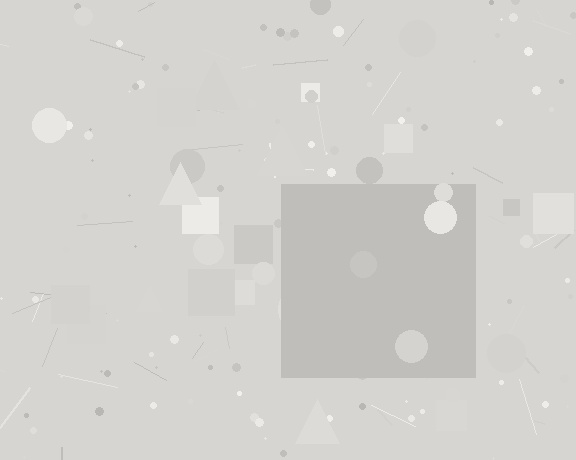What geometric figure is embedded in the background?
A square is embedded in the background.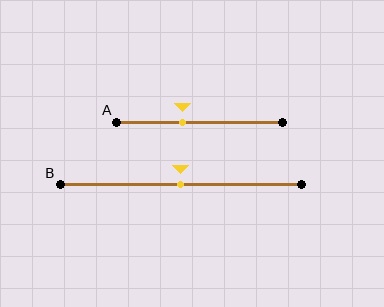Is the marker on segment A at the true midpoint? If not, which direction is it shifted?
No, the marker on segment A is shifted to the left by about 10% of the segment length.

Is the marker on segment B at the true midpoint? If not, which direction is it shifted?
Yes, the marker on segment B is at the true midpoint.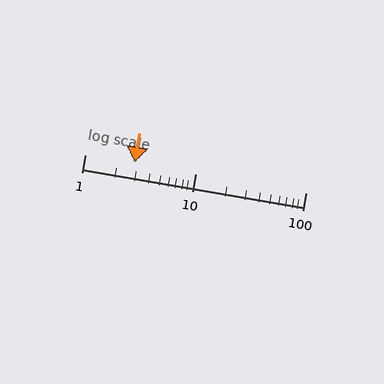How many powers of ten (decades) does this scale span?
The scale spans 2 decades, from 1 to 100.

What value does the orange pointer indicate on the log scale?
The pointer indicates approximately 2.8.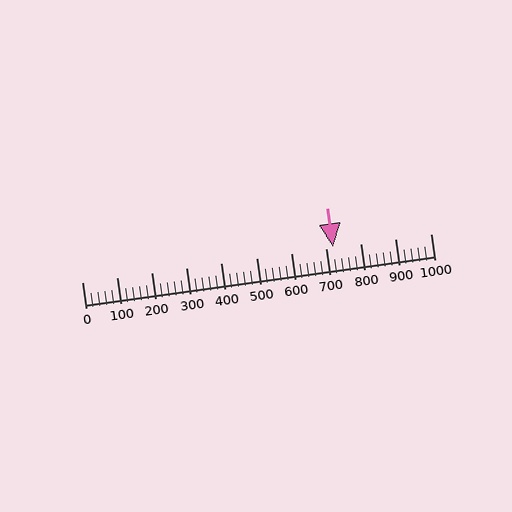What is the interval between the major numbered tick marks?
The major tick marks are spaced 100 units apart.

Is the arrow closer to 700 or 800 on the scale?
The arrow is closer to 700.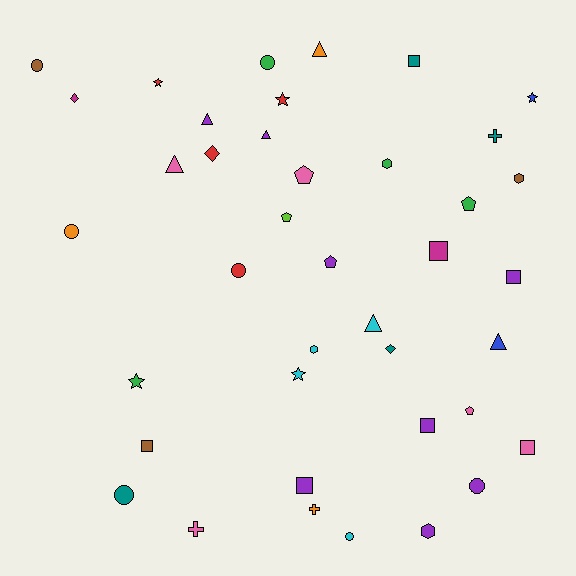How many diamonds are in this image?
There are 3 diamonds.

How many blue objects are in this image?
There are 2 blue objects.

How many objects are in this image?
There are 40 objects.